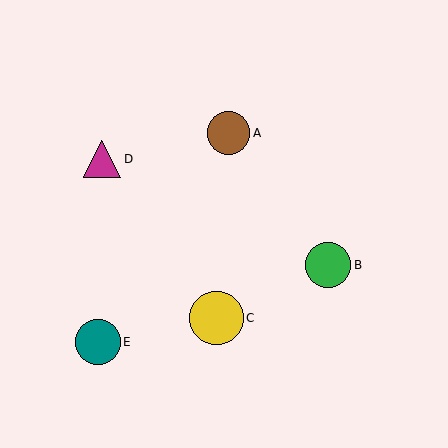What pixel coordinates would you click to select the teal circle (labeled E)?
Click at (98, 342) to select the teal circle E.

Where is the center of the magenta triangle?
The center of the magenta triangle is at (102, 159).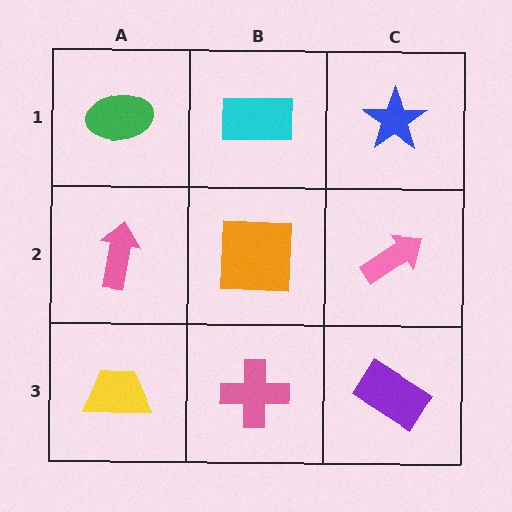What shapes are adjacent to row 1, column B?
An orange square (row 2, column B), a green ellipse (row 1, column A), a blue star (row 1, column C).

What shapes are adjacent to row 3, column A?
A pink arrow (row 2, column A), a pink cross (row 3, column B).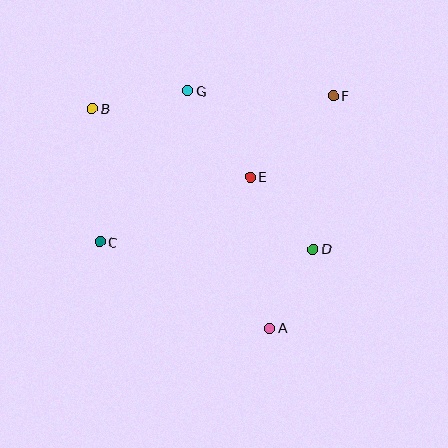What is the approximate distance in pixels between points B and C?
The distance between B and C is approximately 133 pixels.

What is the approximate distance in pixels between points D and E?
The distance between D and E is approximately 96 pixels.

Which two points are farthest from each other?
Points A and B are farthest from each other.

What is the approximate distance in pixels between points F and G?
The distance between F and G is approximately 145 pixels.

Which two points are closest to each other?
Points A and D are closest to each other.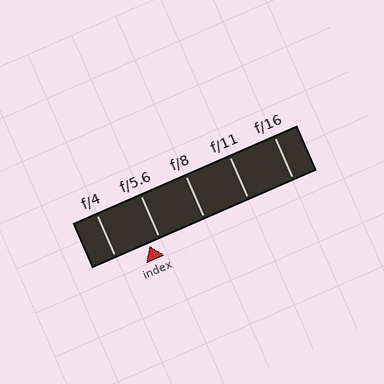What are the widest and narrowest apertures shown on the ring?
The widest aperture shown is f/4 and the narrowest is f/16.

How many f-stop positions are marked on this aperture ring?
There are 5 f-stop positions marked.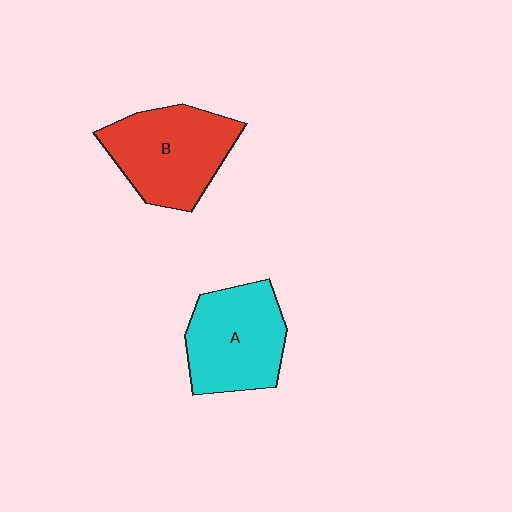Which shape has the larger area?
Shape B (red).